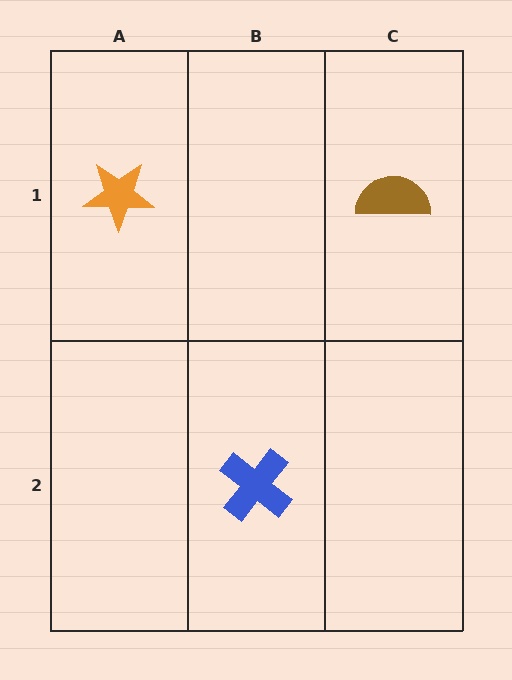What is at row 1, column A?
An orange star.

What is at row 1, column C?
A brown semicircle.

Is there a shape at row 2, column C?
No, that cell is empty.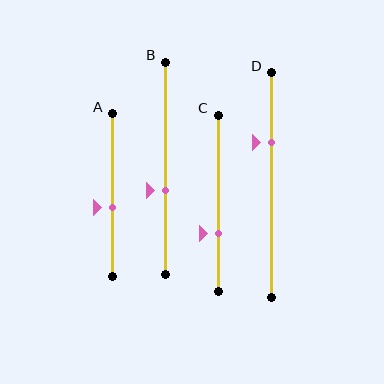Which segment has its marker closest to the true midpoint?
Segment A has its marker closest to the true midpoint.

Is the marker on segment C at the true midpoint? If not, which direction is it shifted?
No, the marker on segment C is shifted downward by about 17% of the segment length.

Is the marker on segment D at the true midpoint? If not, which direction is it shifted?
No, the marker on segment D is shifted upward by about 19% of the segment length.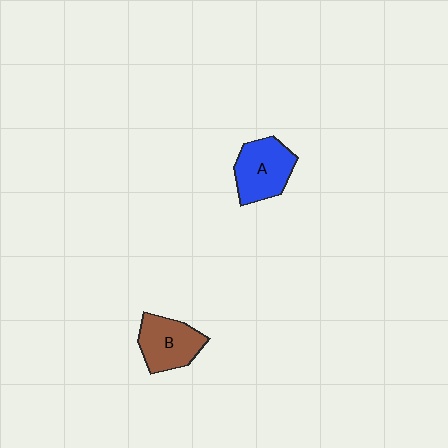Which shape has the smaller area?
Shape B (brown).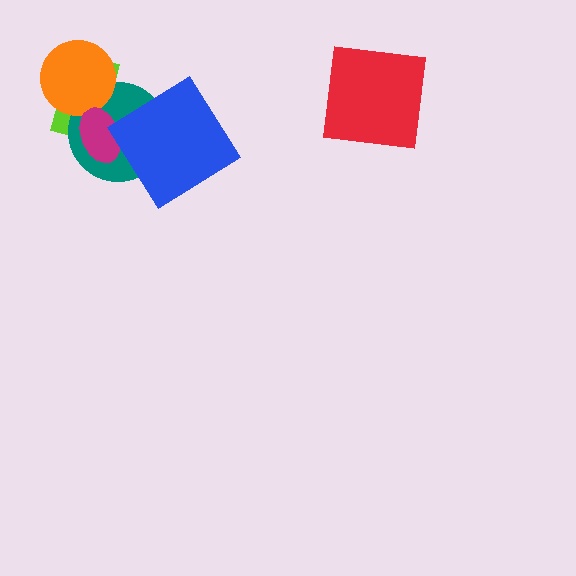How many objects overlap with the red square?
0 objects overlap with the red square.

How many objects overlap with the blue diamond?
1 object overlaps with the blue diamond.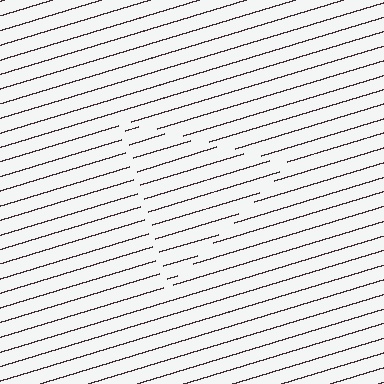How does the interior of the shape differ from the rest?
The interior of the shape contains the same grating, shifted by half a period — the contour is defined by the phase discontinuity where line-ends from the inner and outer gratings abut.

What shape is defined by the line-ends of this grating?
An illusory triangle. The interior of the shape contains the same grating, shifted by half a period — the contour is defined by the phase discontinuity where line-ends from the inner and outer gratings abut.